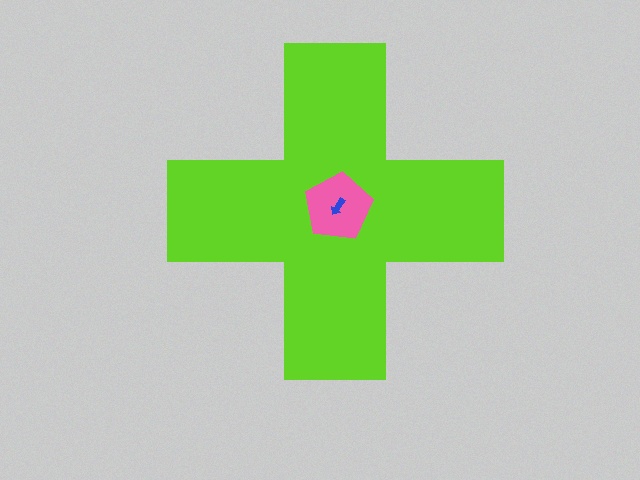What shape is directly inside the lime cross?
The pink pentagon.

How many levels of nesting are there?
3.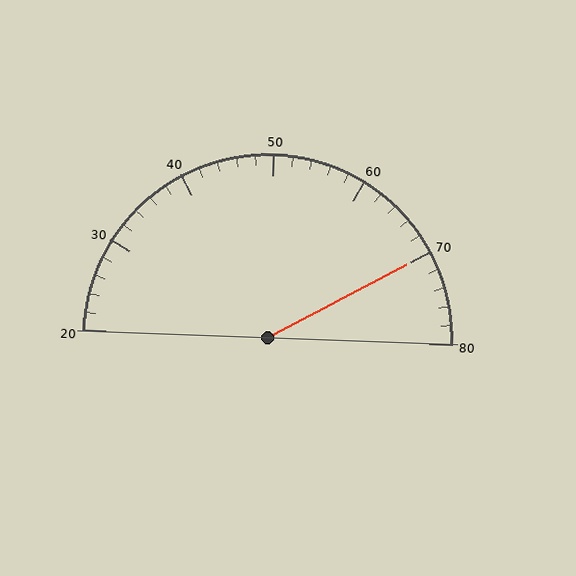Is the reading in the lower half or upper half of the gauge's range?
The reading is in the upper half of the range (20 to 80).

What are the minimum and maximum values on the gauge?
The gauge ranges from 20 to 80.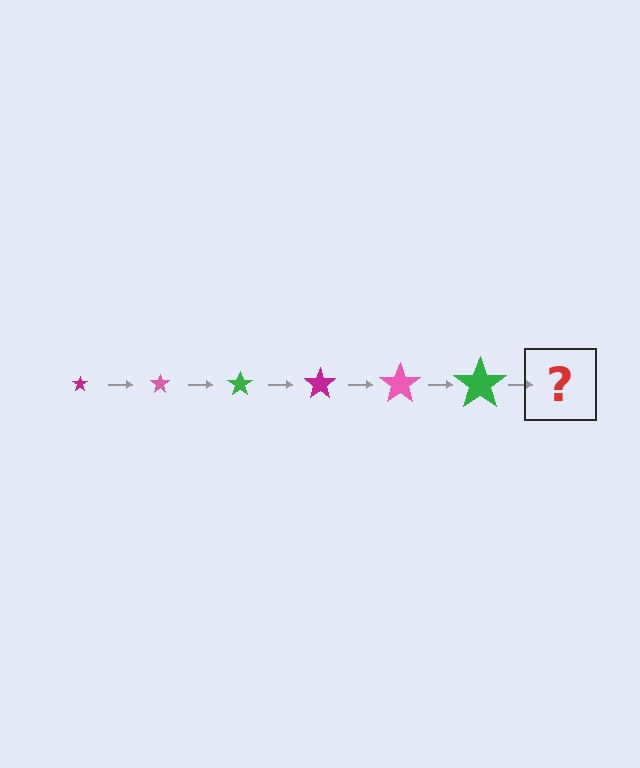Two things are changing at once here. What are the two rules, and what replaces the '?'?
The two rules are that the star grows larger each step and the color cycles through magenta, pink, and green. The '?' should be a magenta star, larger than the previous one.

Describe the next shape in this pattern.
It should be a magenta star, larger than the previous one.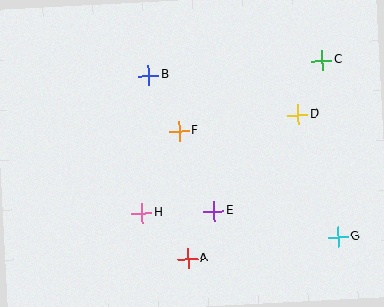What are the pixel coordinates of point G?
Point G is at (338, 237).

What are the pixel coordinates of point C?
Point C is at (322, 61).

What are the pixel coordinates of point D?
Point D is at (298, 115).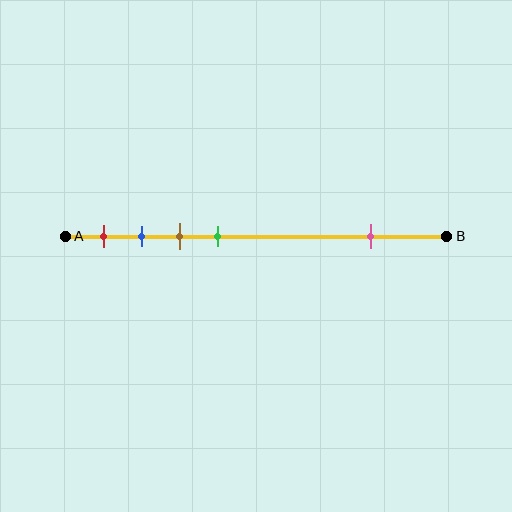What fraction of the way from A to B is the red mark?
The red mark is approximately 10% (0.1) of the way from A to B.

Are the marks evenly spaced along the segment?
No, the marks are not evenly spaced.